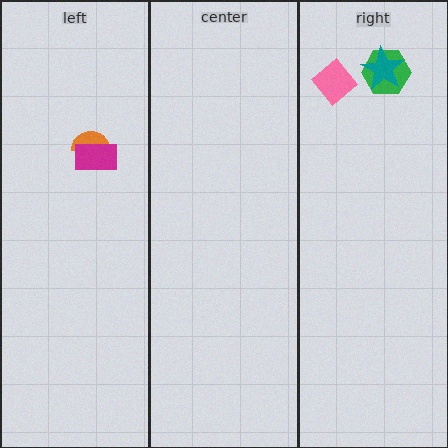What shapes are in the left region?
The orange semicircle, the magenta rectangle.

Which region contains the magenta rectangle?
The left region.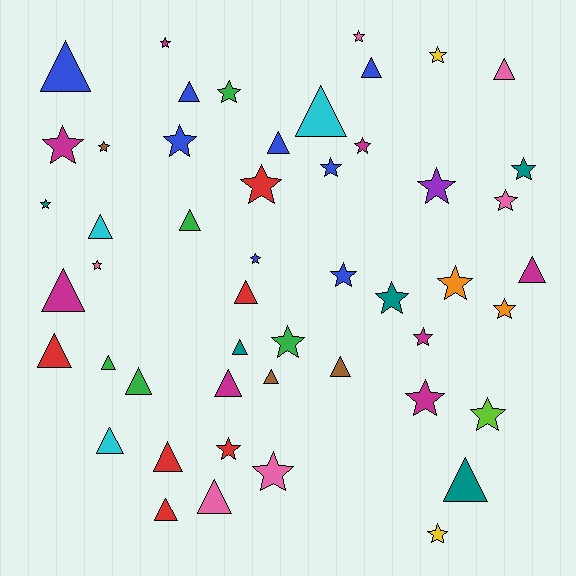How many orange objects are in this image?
There are 2 orange objects.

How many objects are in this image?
There are 50 objects.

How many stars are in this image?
There are 27 stars.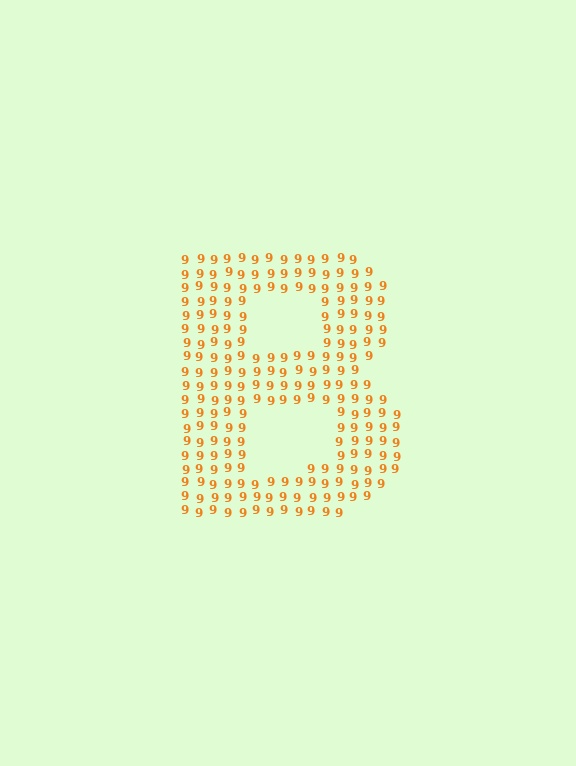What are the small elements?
The small elements are digit 9's.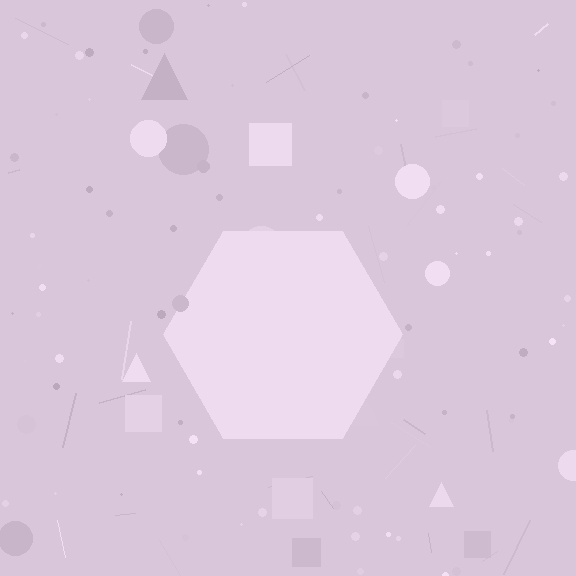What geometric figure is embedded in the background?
A hexagon is embedded in the background.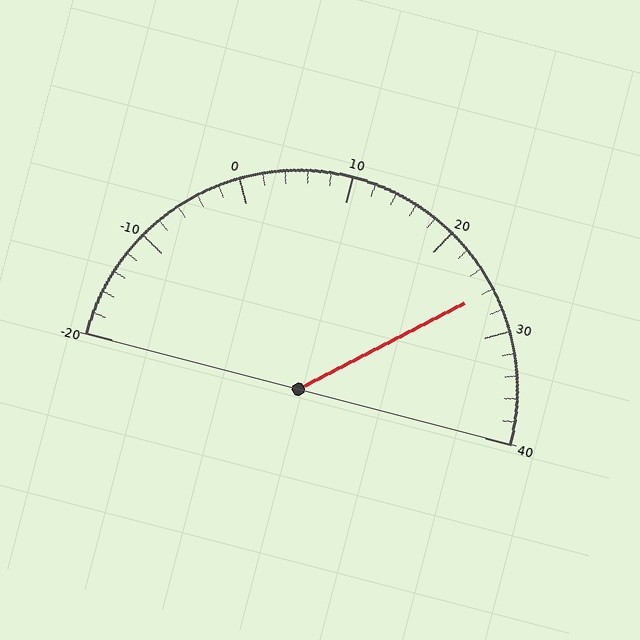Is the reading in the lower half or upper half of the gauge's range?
The reading is in the upper half of the range (-20 to 40).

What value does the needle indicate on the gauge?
The needle indicates approximately 26.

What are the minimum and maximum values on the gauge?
The gauge ranges from -20 to 40.